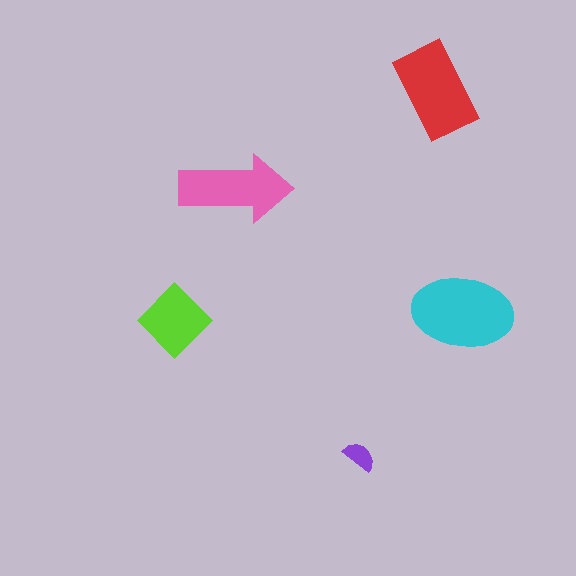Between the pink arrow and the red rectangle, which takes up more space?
The red rectangle.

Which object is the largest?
The cyan ellipse.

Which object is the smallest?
The purple semicircle.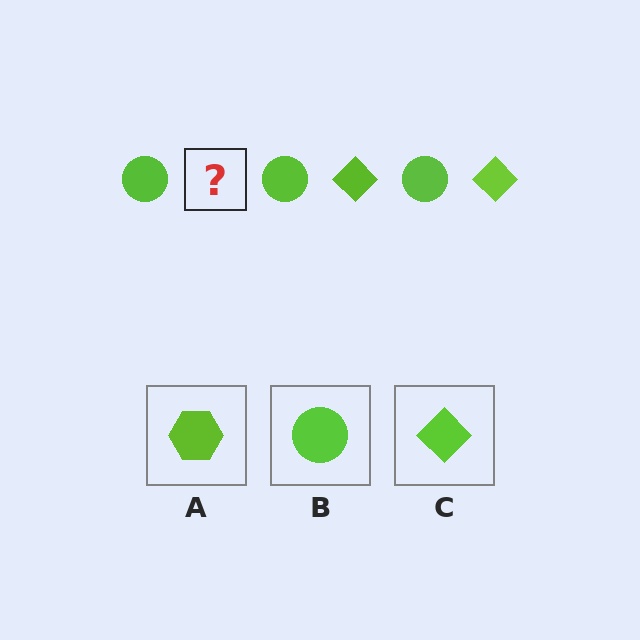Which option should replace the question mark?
Option C.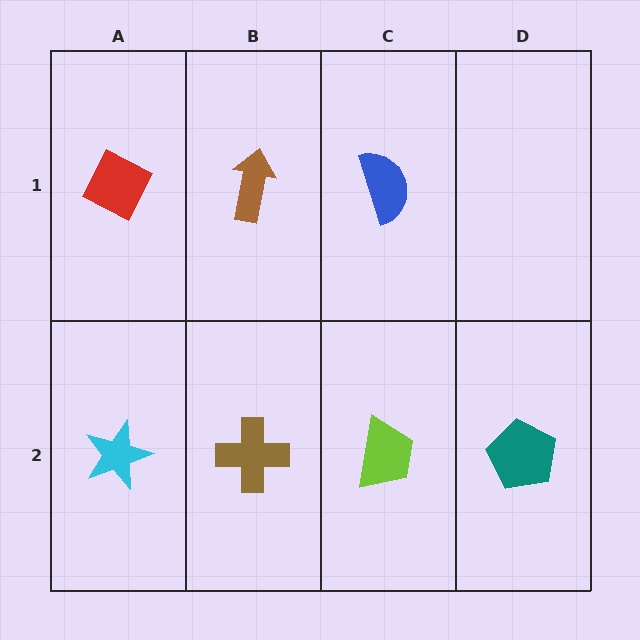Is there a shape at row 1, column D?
No, that cell is empty.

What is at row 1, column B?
A brown arrow.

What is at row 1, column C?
A blue semicircle.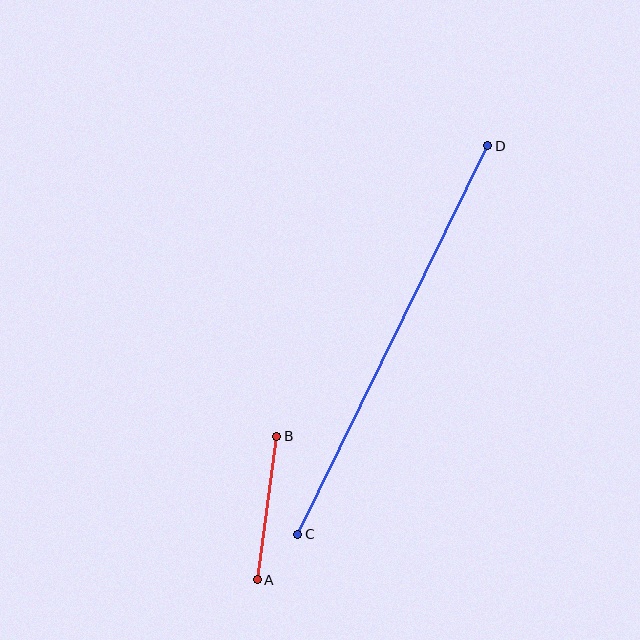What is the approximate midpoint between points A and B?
The midpoint is at approximately (267, 508) pixels.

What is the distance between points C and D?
The distance is approximately 432 pixels.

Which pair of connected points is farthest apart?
Points C and D are farthest apart.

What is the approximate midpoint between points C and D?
The midpoint is at approximately (393, 340) pixels.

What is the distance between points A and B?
The distance is approximately 144 pixels.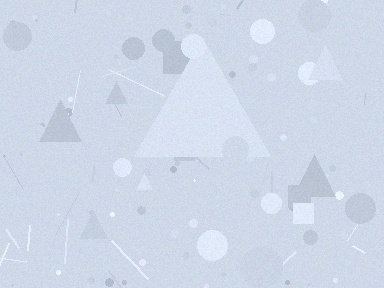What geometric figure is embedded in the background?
A triangle is embedded in the background.